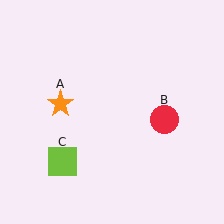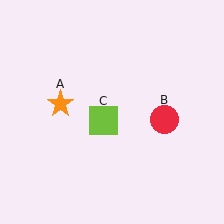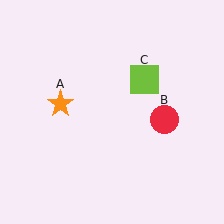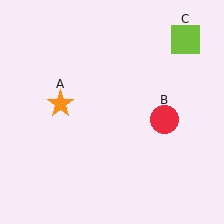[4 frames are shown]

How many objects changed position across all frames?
1 object changed position: lime square (object C).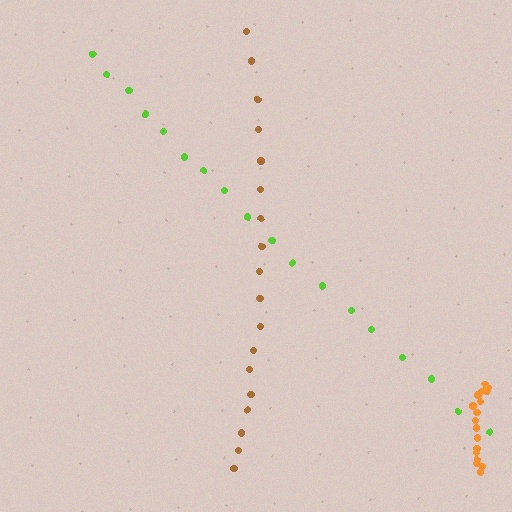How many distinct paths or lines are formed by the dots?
There are 3 distinct paths.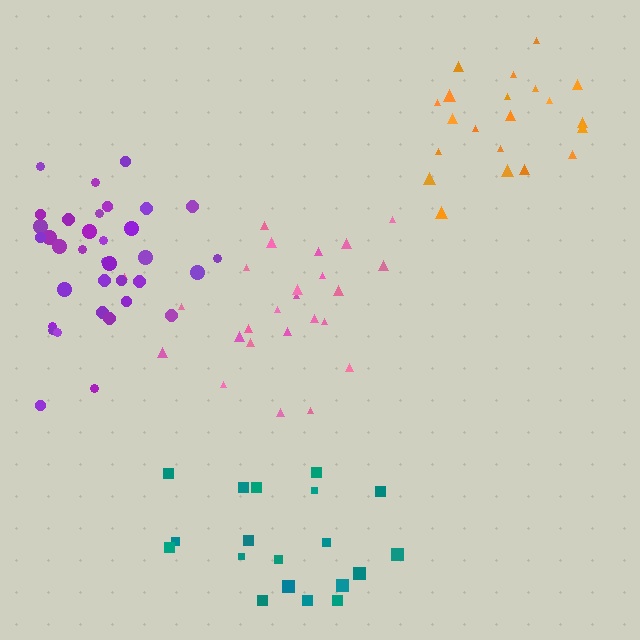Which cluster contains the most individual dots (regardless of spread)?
Purple (35).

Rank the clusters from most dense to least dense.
purple, pink, orange, teal.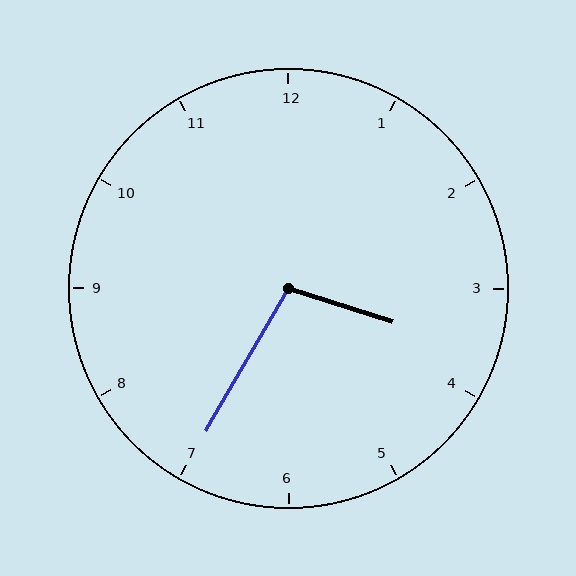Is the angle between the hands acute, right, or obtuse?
It is obtuse.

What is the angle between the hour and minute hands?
Approximately 102 degrees.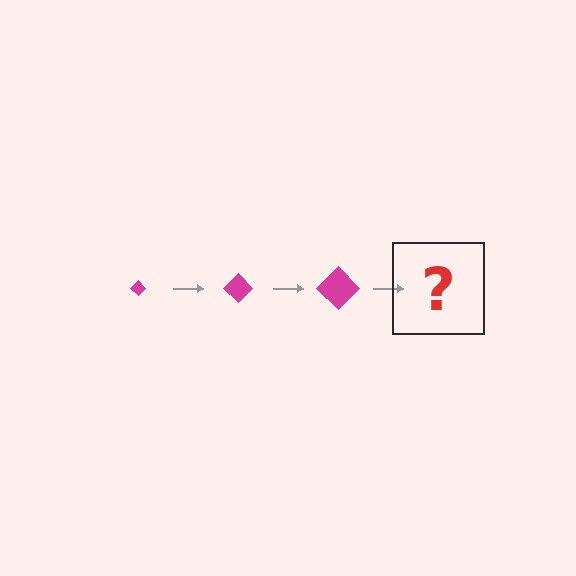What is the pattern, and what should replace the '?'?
The pattern is that the diamond gets progressively larger each step. The '?' should be a magenta diamond, larger than the previous one.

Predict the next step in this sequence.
The next step is a magenta diamond, larger than the previous one.